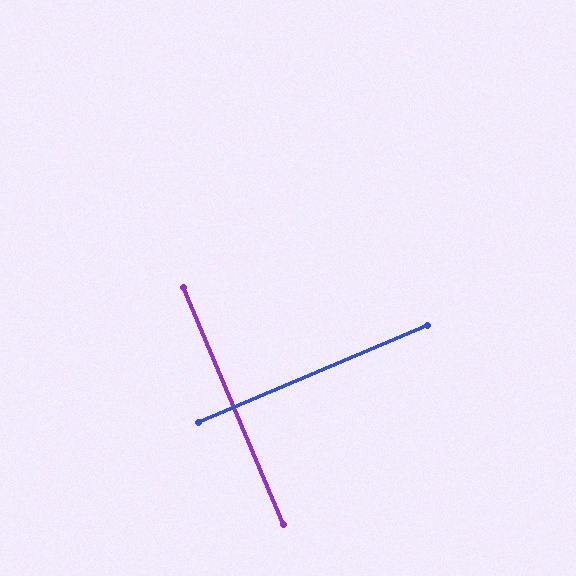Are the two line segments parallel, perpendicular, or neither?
Perpendicular — they meet at approximately 90°.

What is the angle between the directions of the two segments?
Approximately 90 degrees.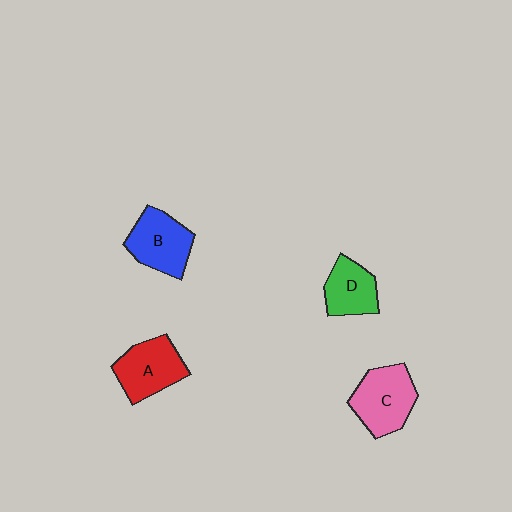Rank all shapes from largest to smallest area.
From largest to smallest: C (pink), B (blue), A (red), D (green).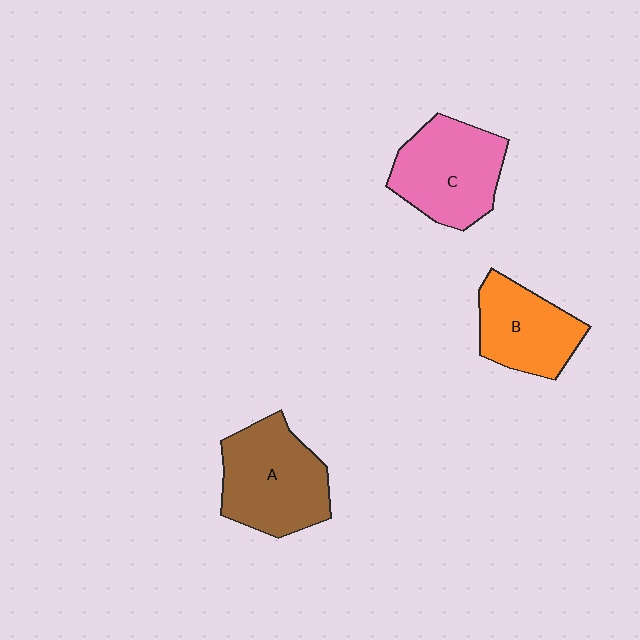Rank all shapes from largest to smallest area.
From largest to smallest: A (brown), C (pink), B (orange).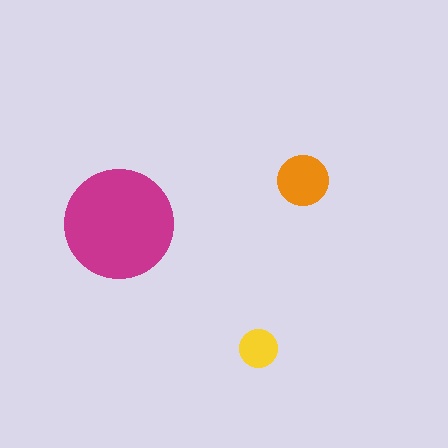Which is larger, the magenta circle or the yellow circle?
The magenta one.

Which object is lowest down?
The yellow circle is bottommost.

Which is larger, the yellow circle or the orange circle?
The orange one.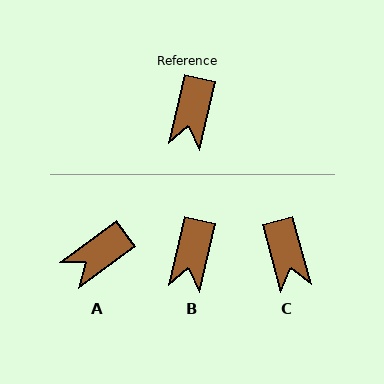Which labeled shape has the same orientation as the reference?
B.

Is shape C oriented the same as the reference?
No, it is off by about 28 degrees.